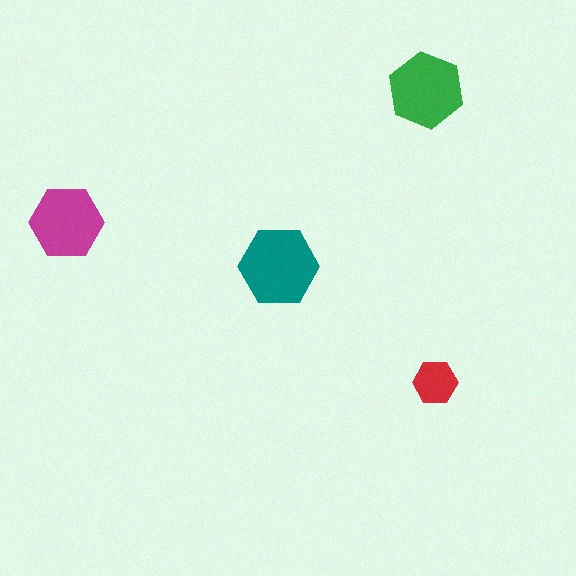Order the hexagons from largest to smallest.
the teal one, the green one, the magenta one, the red one.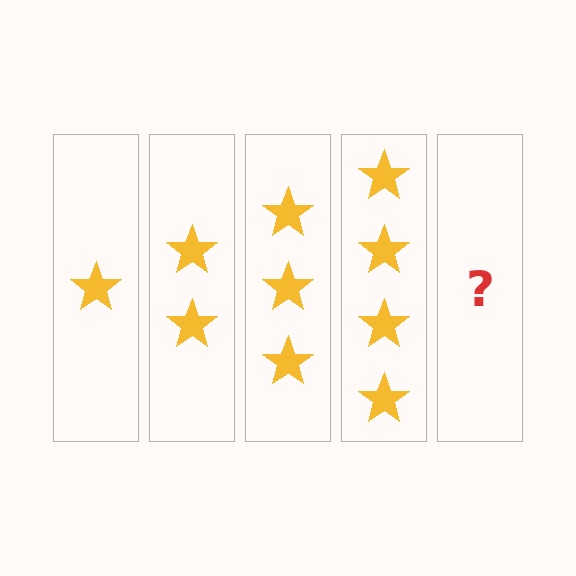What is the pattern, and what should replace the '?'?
The pattern is that each step adds one more star. The '?' should be 5 stars.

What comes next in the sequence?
The next element should be 5 stars.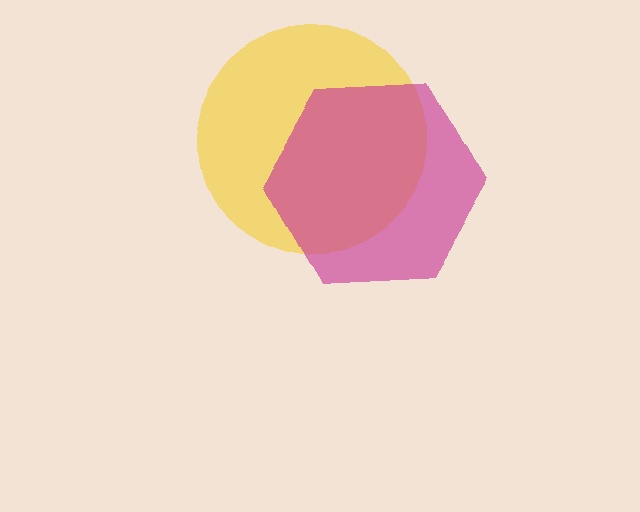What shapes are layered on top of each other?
The layered shapes are: a yellow circle, a magenta hexagon.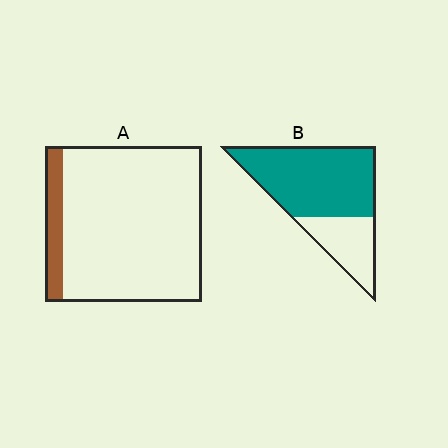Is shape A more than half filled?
No.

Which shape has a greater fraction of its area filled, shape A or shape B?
Shape B.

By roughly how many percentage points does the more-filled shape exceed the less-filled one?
By roughly 60 percentage points (B over A).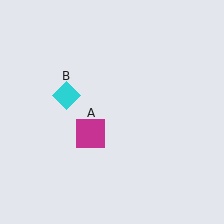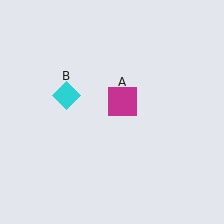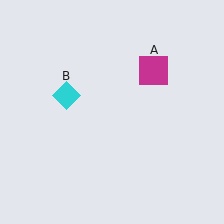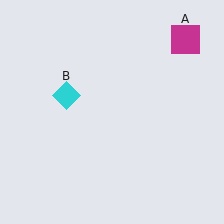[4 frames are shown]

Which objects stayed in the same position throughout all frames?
Cyan diamond (object B) remained stationary.